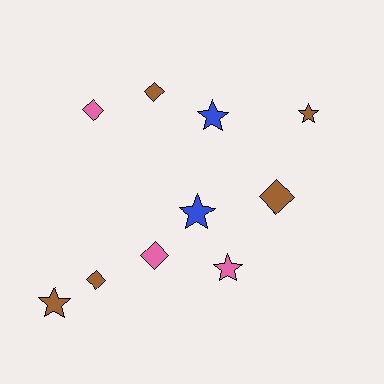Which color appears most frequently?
Brown, with 5 objects.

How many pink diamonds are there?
There are 2 pink diamonds.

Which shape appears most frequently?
Star, with 5 objects.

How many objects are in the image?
There are 10 objects.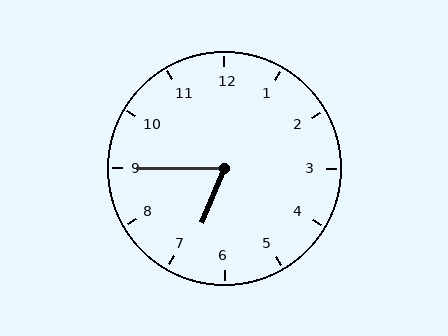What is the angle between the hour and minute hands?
Approximately 68 degrees.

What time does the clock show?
6:45.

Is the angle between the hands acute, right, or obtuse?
It is acute.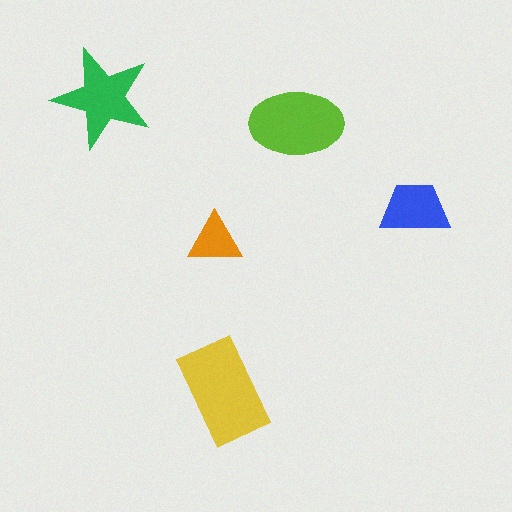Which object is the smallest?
The orange triangle.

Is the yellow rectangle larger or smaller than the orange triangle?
Larger.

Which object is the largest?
The yellow rectangle.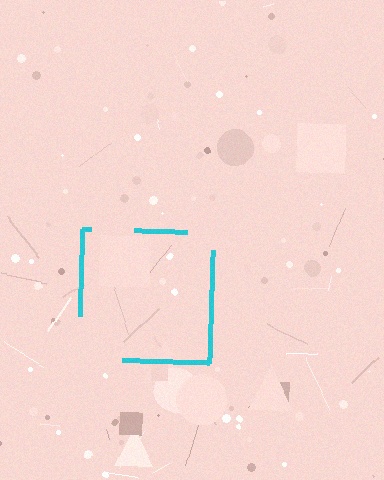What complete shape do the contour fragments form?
The contour fragments form a square.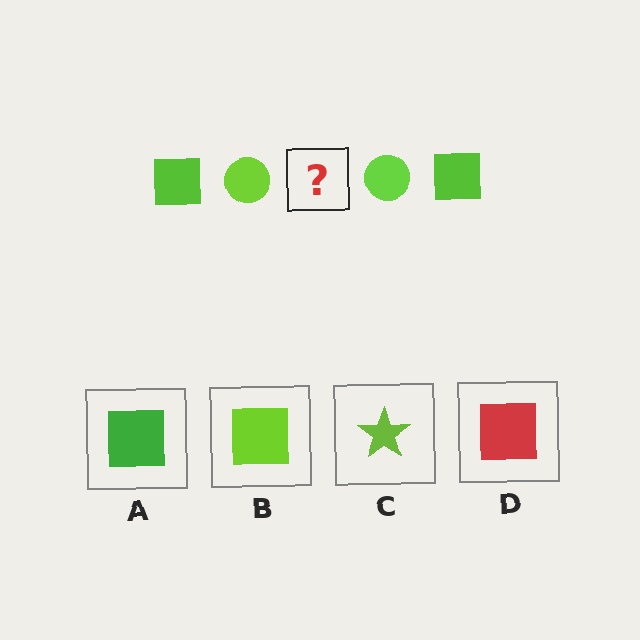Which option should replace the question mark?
Option B.